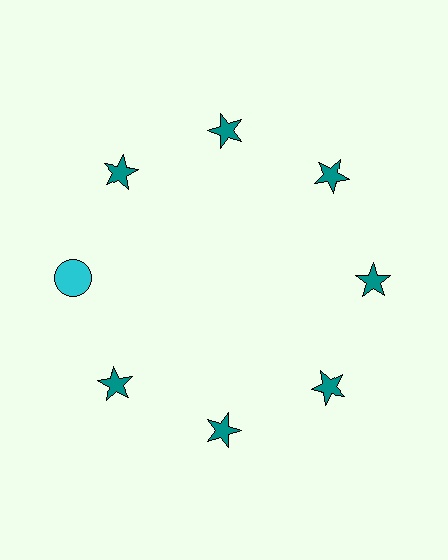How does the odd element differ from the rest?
It differs in both color (cyan instead of teal) and shape (circle instead of star).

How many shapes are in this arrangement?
There are 8 shapes arranged in a ring pattern.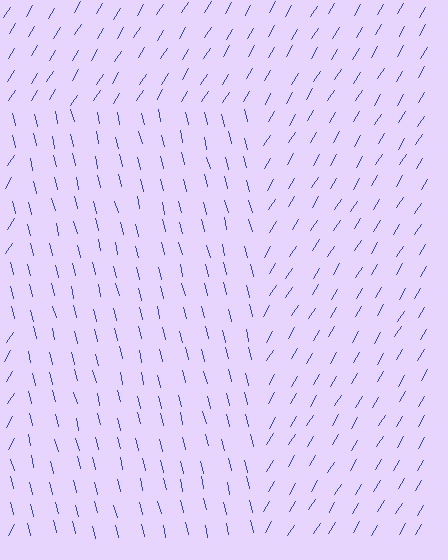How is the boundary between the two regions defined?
The boundary is defined purely by a change in line orientation (approximately 45 degrees difference). All lines are the same color and thickness.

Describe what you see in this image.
The image is filled with small blue line segments. A rectangle region in the image has lines oriented differently from the surrounding lines, creating a visible texture boundary.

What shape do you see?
I see a rectangle.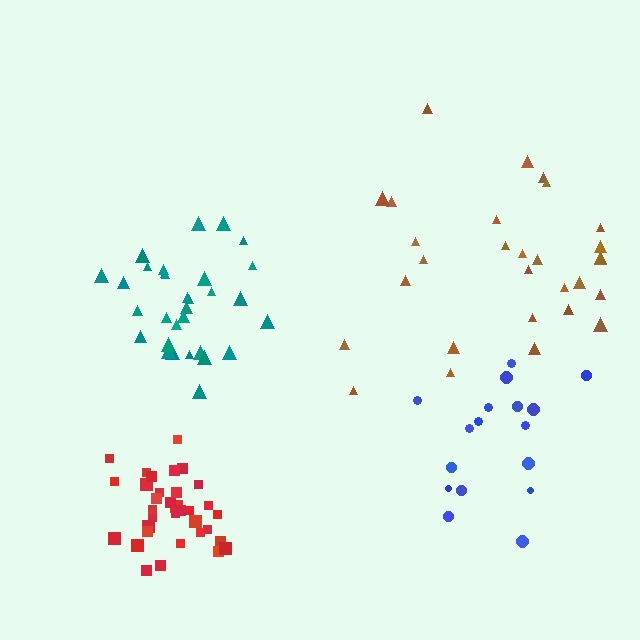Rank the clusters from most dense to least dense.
red, teal, brown, blue.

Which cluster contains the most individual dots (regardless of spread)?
Red (34).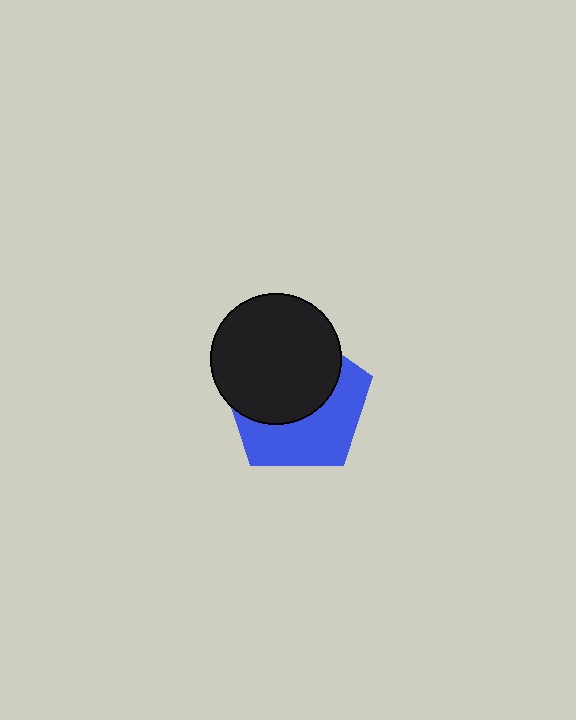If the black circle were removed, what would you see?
You would see the complete blue pentagon.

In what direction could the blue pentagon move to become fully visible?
The blue pentagon could move down. That would shift it out from behind the black circle entirely.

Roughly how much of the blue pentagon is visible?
About half of it is visible (roughly 46%).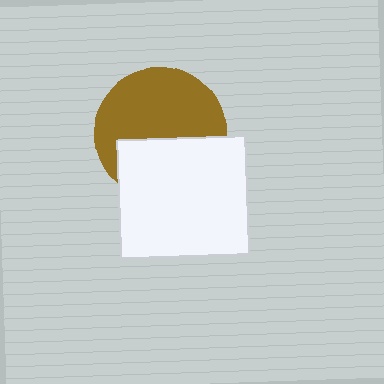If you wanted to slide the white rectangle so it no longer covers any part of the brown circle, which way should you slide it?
Slide it down — that is the most direct way to separate the two shapes.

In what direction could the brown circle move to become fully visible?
The brown circle could move up. That would shift it out from behind the white rectangle entirely.